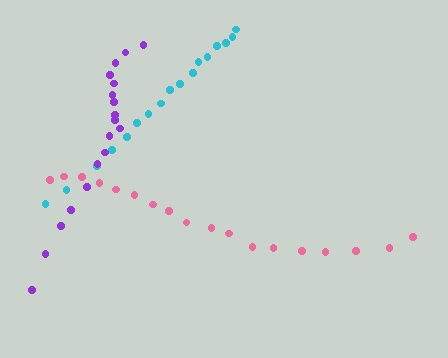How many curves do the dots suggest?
There are 3 distinct paths.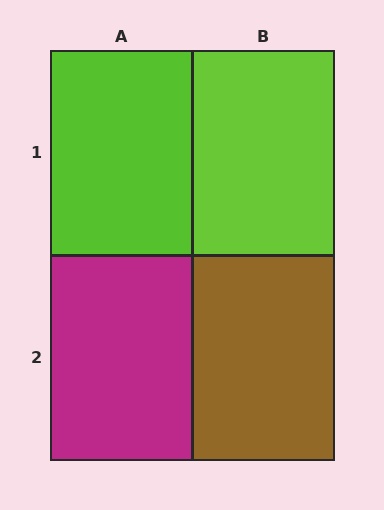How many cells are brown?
1 cell is brown.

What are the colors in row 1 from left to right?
Lime, lime.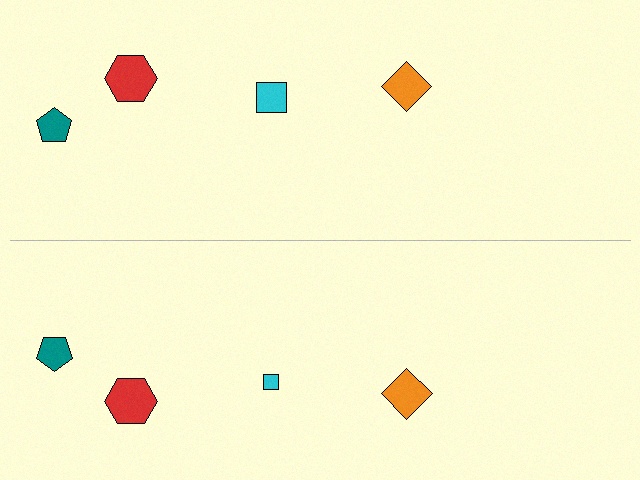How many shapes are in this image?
There are 8 shapes in this image.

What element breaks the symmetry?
The cyan square on the bottom side has a different size than its mirror counterpart.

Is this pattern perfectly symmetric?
No, the pattern is not perfectly symmetric. The cyan square on the bottom side has a different size than its mirror counterpart.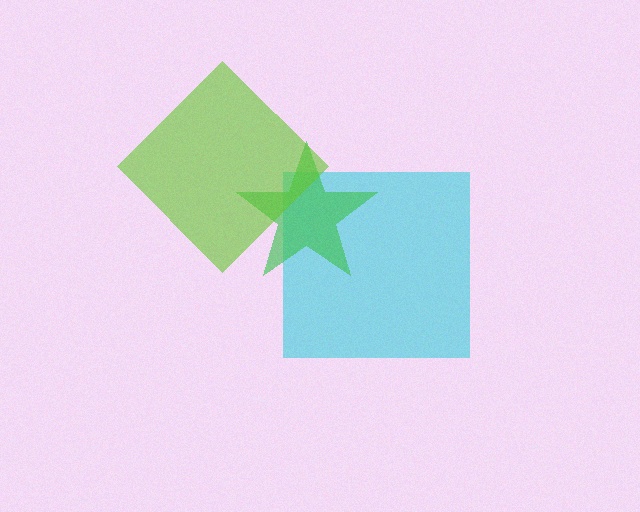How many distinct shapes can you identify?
There are 3 distinct shapes: a cyan square, a green star, a lime diamond.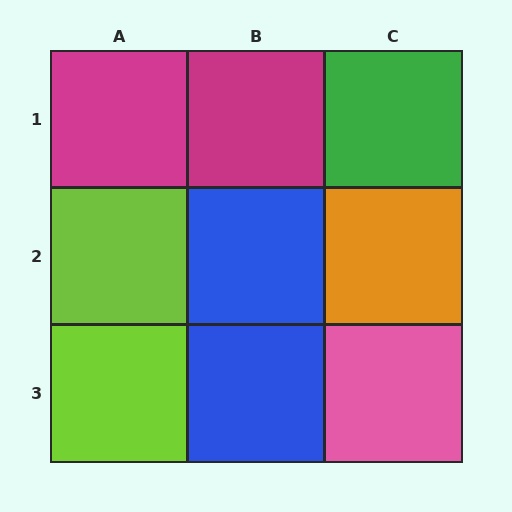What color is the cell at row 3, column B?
Blue.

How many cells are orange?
1 cell is orange.